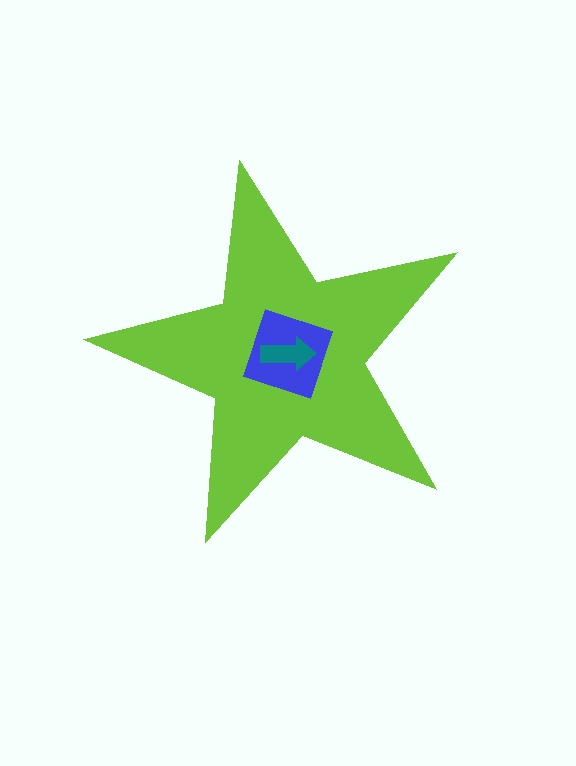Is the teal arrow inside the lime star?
Yes.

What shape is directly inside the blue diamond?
The teal arrow.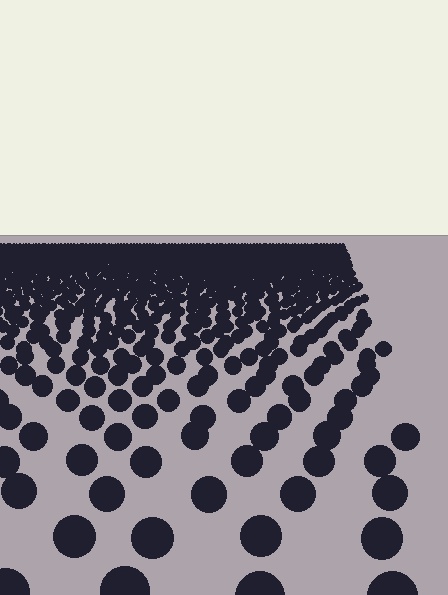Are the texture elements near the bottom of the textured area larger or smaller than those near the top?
Larger. Near the bottom, elements are closer to the viewer and appear at a bigger on-screen size.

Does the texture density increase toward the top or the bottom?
Density increases toward the top.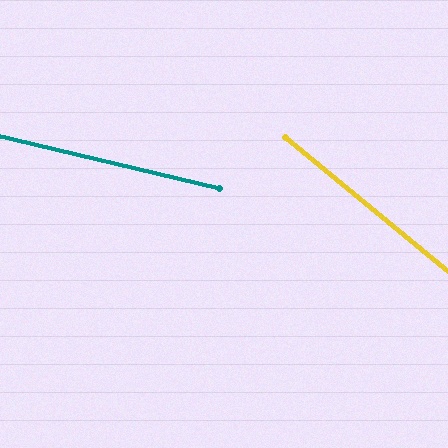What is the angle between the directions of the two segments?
Approximately 26 degrees.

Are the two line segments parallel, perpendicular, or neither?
Neither parallel nor perpendicular — they differ by about 26°.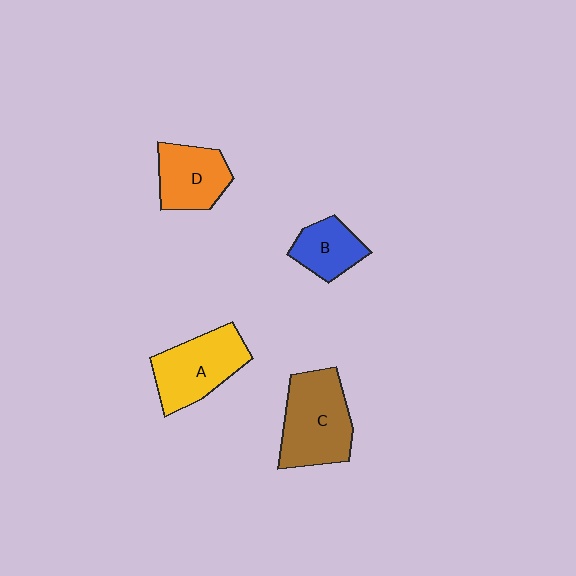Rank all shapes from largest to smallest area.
From largest to smallest: C (brown), A (yellow), D (orange), B (blue).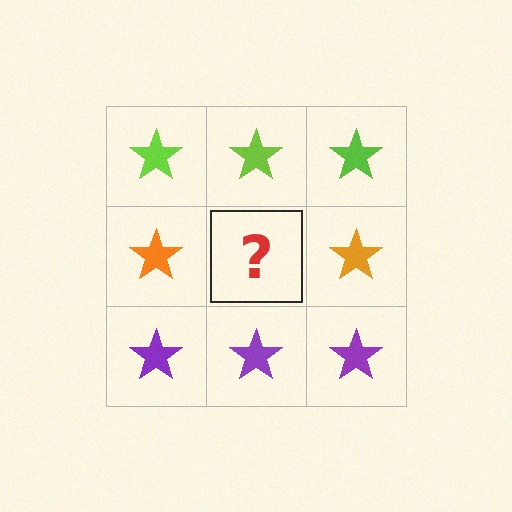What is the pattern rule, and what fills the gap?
The rule is that each row has a consistent color. The gap should be filled with an orange star.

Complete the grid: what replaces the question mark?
The question mark should be replaced with an orange star.